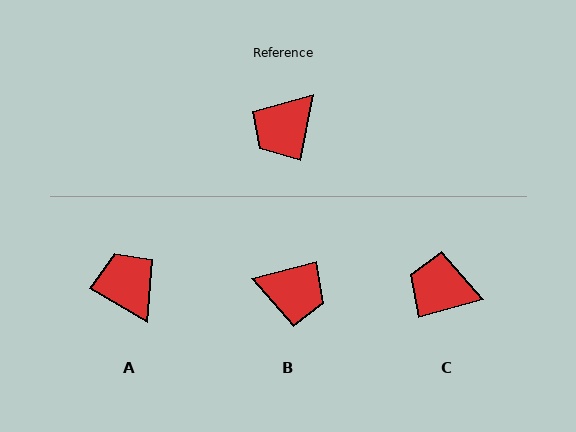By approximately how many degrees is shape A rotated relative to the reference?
Approximately 110 degrees clockwise.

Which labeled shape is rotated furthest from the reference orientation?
B, about 116 degrees away.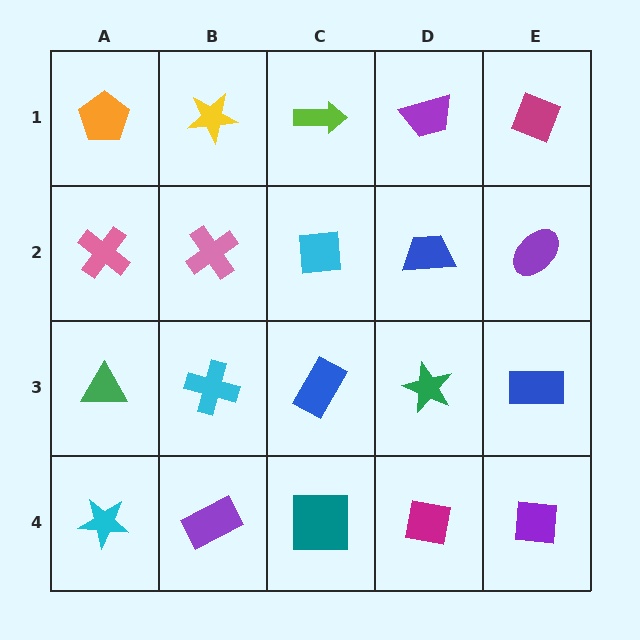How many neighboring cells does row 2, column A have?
3.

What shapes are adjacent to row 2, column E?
A magenta diamond (row 1, column E), a blue rectangle (row 3, column E), a blue trapezoid (row 2, column D).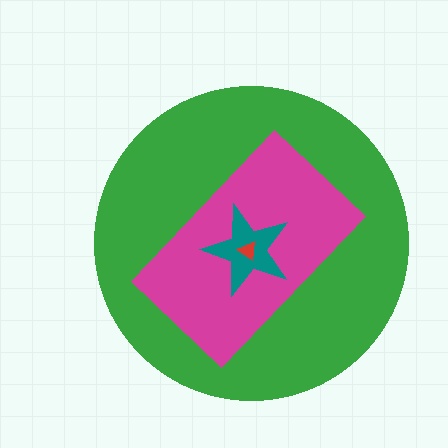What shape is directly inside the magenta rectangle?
The teal star.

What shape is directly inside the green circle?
The magenta rectangle.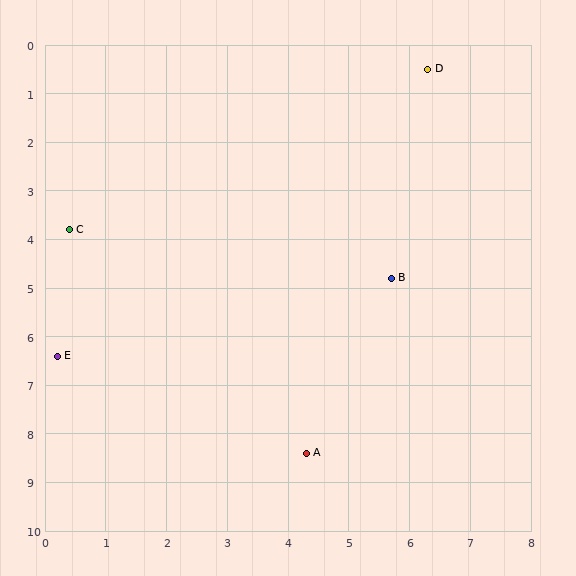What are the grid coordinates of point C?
Point C is at approximately (0.4, 3.8).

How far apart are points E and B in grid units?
Points E and B are about 5.7 grid units apart.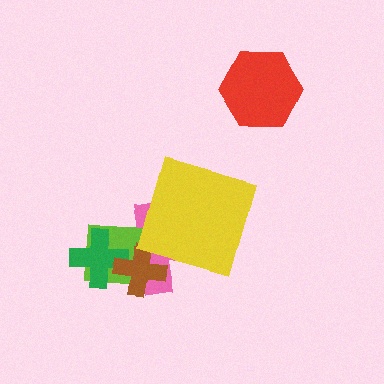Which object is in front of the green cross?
The brown cross is in front of the green cross.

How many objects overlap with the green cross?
3 objects overlap with the green cross.